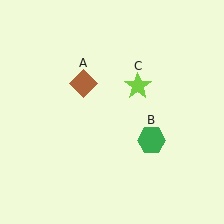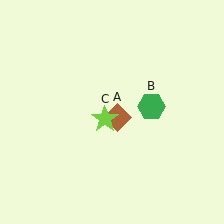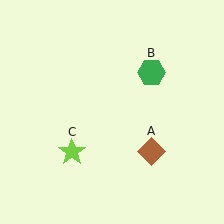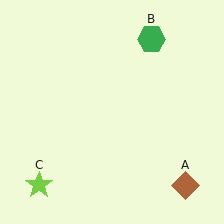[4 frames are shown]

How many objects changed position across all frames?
3 objects changed position: brown diamond (object A), green hexagon (object B), lime star (object C).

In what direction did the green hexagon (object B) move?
The green hexagon (object B) moved up.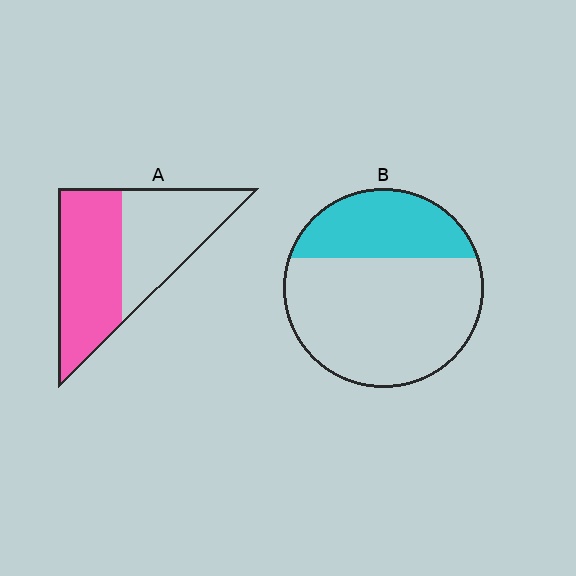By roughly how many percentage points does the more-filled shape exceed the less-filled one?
By roughly 20 percentage points (A over B).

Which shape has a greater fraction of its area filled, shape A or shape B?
Shape A.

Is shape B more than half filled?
No.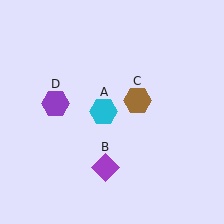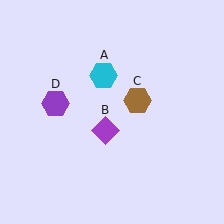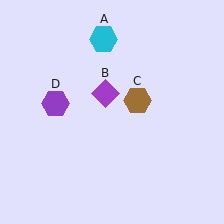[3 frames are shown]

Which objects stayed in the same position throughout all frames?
Brown hexagon (object C) and purple hexagon (object D) remained stationary.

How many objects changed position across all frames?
2 objects changed position: cyan hexagon (object A), purple diamond (object B).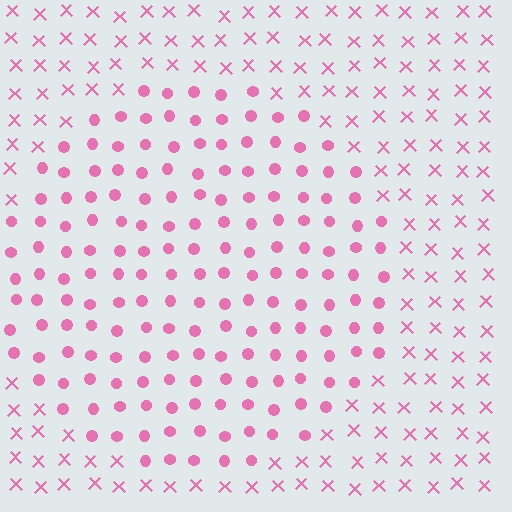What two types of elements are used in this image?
The image uses circles inside the circle region and X marks outside it.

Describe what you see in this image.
The image is filled with small pink elements arranged in a uniform grid. A circle-shaped region contains circles, while the surrounding area contains X marks. The boundary is defined purely by the change in element shape.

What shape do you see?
I see a circle.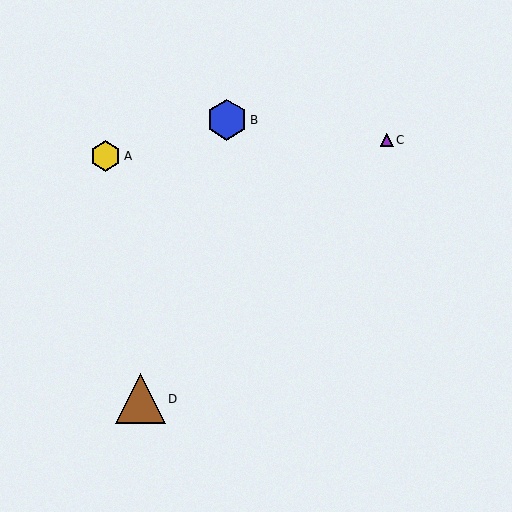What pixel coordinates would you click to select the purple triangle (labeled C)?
Click at (387, 140) to select the purple triangle C.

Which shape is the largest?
The brown triangle (labeled D) is the largest.